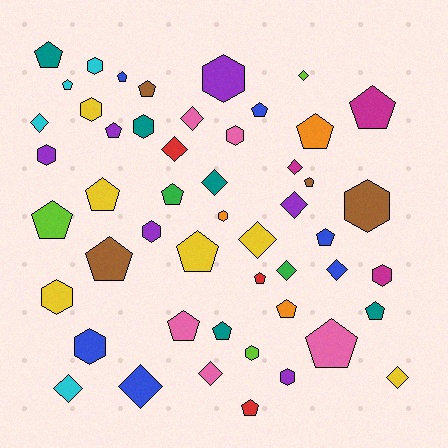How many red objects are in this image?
There are 3 red objects.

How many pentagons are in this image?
There are 22 pentagons.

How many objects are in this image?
There are 50 objects.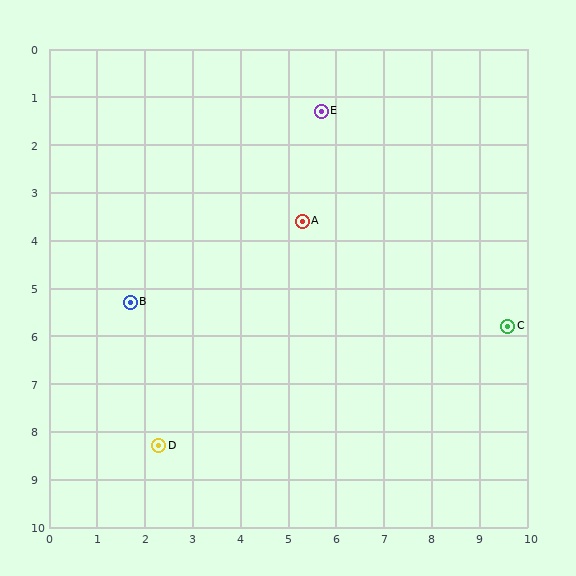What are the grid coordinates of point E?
Point E is at approximately (5.7, 1.3).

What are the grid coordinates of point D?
Point D is at approximately (2.3, 8.3).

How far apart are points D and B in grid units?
Points D and B are about 3.1 grid units apart.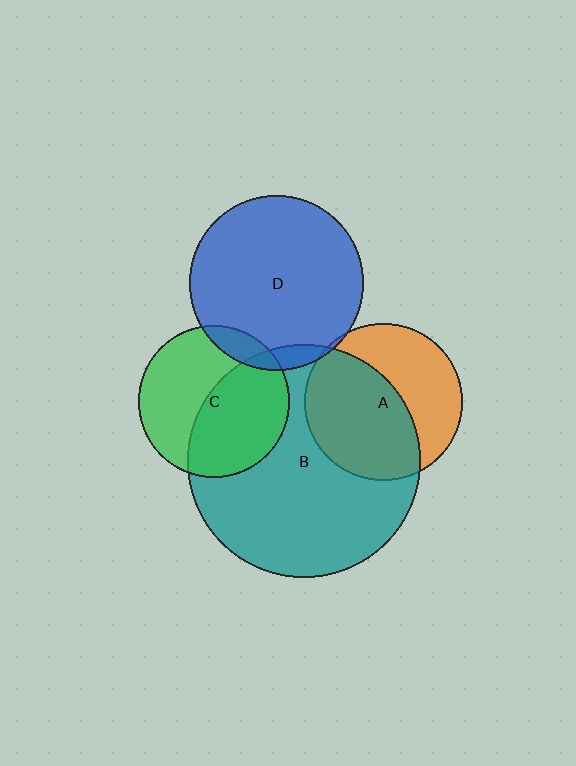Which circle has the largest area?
Circle B (teal).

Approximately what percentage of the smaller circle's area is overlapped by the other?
Approximately 50%.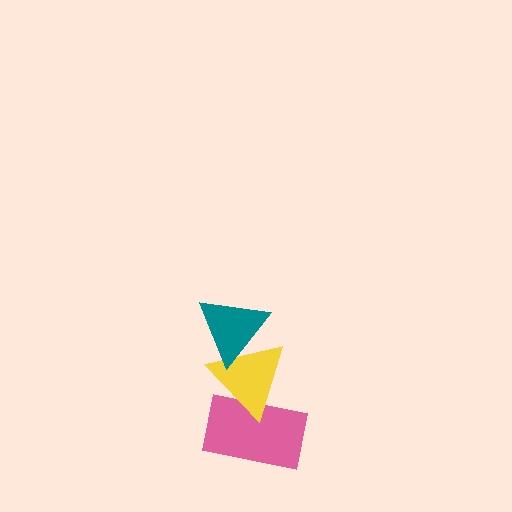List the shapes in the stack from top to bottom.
From top to bottom: the teal triangle, the yellow triangle, the pink rectangle.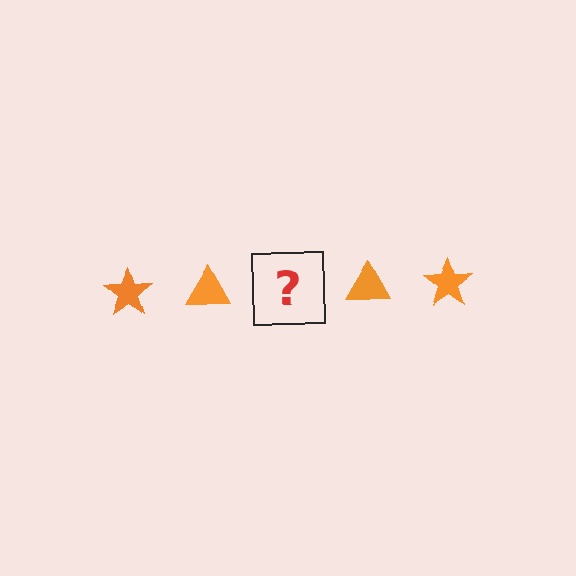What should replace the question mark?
The question mark should be replaced with an orange star.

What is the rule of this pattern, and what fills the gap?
The rule is that the pattern cycles through star, triangle shapes in orange. The gap should be filled with an orange star.